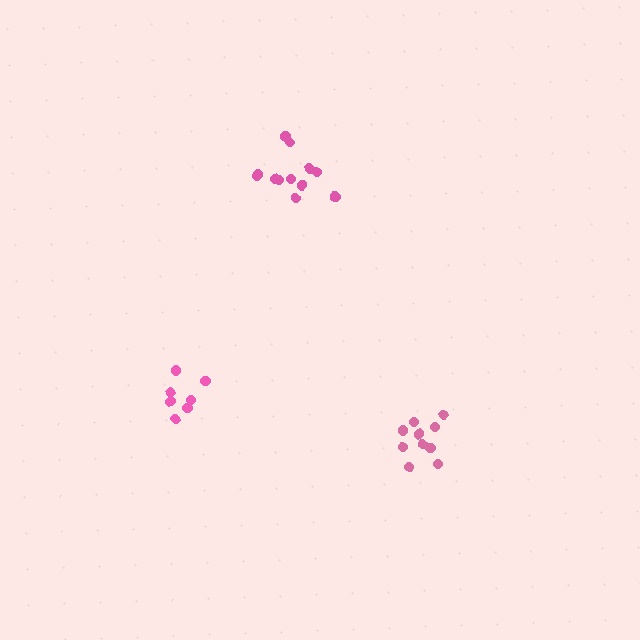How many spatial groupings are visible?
There are 3 spatial groupings.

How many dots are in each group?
Group 1: 10 dots, Group 2: 7 dots, Group 3: 12 dots (29 total).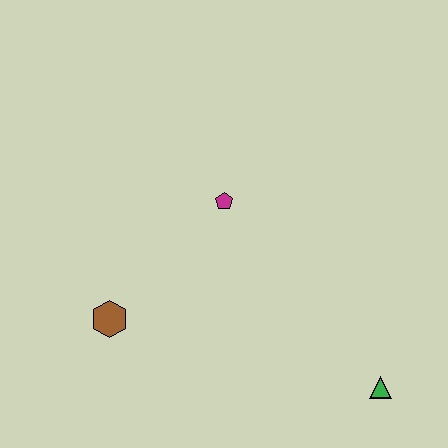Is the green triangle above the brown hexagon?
No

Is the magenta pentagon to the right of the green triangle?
No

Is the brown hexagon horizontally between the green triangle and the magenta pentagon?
No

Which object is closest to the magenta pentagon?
The brown hexagon is closest to the magenta pentagon.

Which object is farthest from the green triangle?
The brown hexagon is farthest from the green triangle.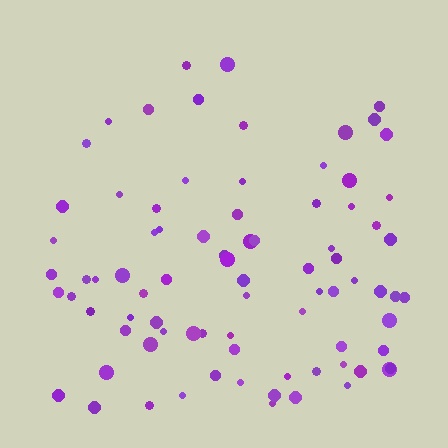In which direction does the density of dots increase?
From top to bottom, with the bottom side densest.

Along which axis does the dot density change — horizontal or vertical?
Vertical.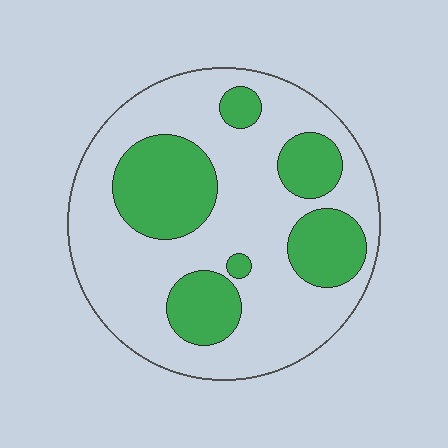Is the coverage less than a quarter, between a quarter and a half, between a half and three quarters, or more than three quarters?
Between a quarter and a half.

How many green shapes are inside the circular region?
6.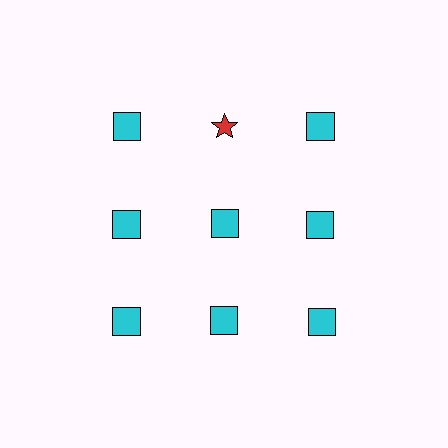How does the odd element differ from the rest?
It differs in both color (red instead of cyan) and shape (star instead of square).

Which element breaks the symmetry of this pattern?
The red star in the top row, second from left column breaks the symmetry. All other shapes are cyan squares.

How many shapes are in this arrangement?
There are 9 shapes arranged in a grid pattern.